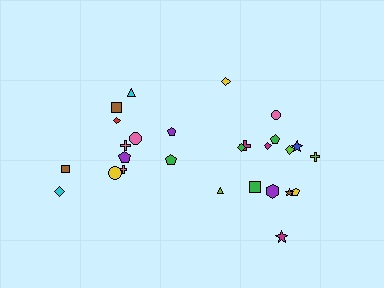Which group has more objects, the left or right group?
The right group.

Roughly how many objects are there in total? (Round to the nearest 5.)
Roughly 25 objects in total.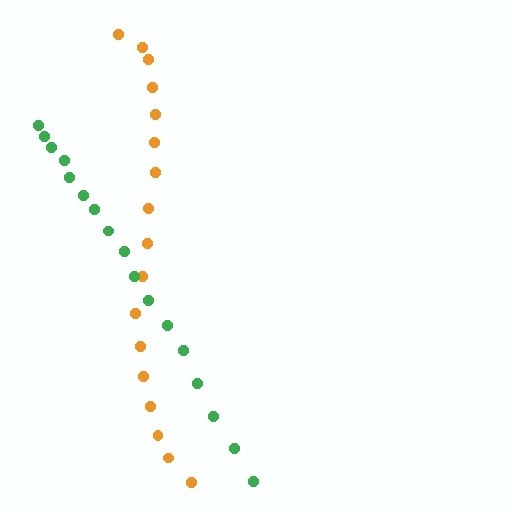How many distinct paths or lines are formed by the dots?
There are 2 distinct paths.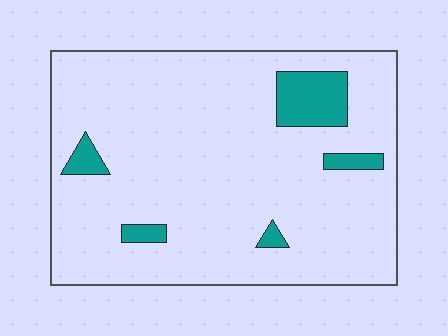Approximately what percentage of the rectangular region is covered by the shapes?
Approximately 10%.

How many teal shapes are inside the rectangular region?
5.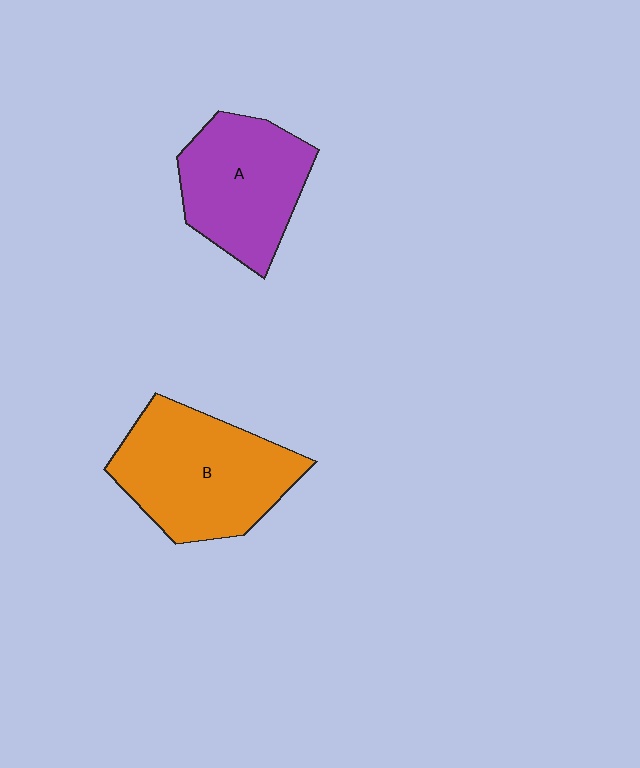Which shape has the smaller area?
Shape A (purple).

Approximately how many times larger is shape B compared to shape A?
Approximately 1.2 times.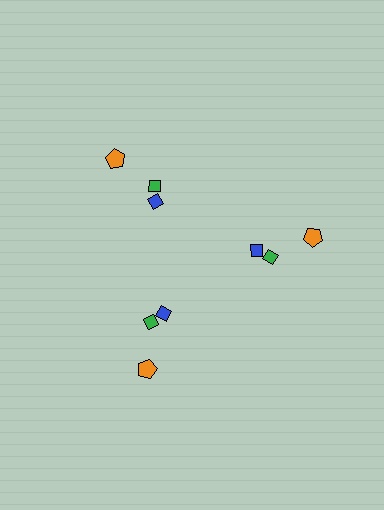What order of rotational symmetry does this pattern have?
This pattern has 3-fold rotational symmetry.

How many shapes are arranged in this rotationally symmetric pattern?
There are 9 shapes, arranged in 3 groups of 3.